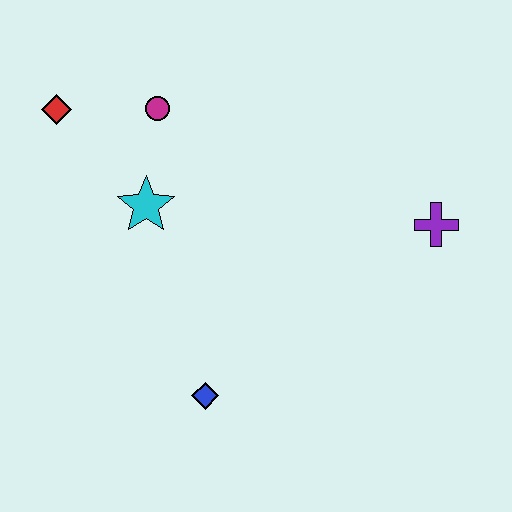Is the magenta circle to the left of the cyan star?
No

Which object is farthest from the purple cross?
The red diamond is farthest from the purple cross.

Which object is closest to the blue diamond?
The cyan star is closest to the blue diamond.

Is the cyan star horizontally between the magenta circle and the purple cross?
No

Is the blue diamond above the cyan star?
No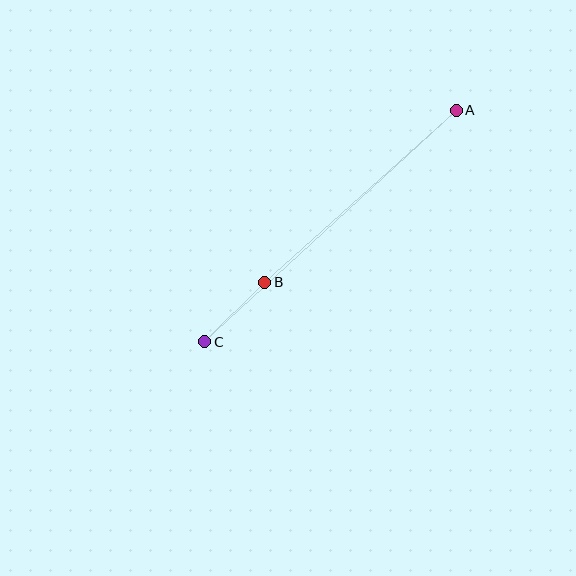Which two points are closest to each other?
Points B and C are closest to each other.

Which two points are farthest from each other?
Points A and C are farthest from each other.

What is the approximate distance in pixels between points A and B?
The distance between A and B is approximately 257 pixels.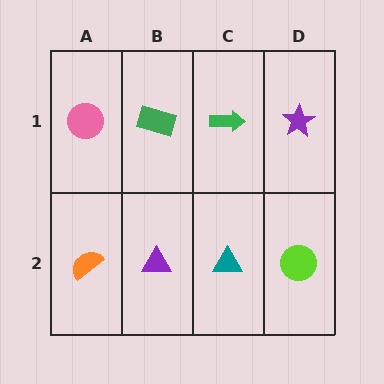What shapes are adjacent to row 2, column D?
A purple star (row 1, column D), a teal triangle (row 2, column C).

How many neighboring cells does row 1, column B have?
3.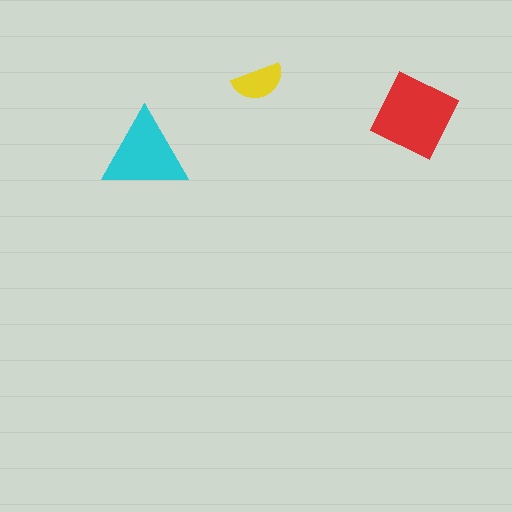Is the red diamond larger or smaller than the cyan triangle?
Larger.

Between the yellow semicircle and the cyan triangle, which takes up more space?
The cyan triangle.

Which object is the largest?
The red diamond.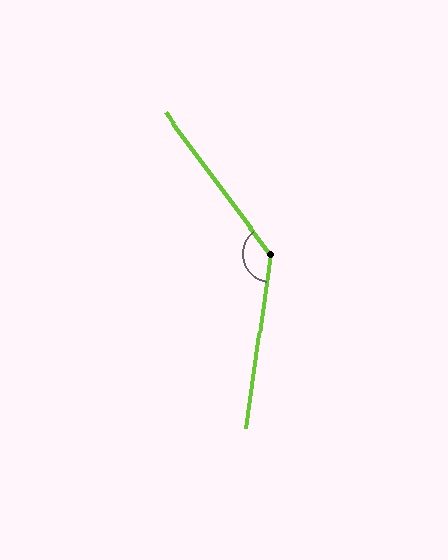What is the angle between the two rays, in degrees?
Approximately 135 degrees.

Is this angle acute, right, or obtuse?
It is obtuse.